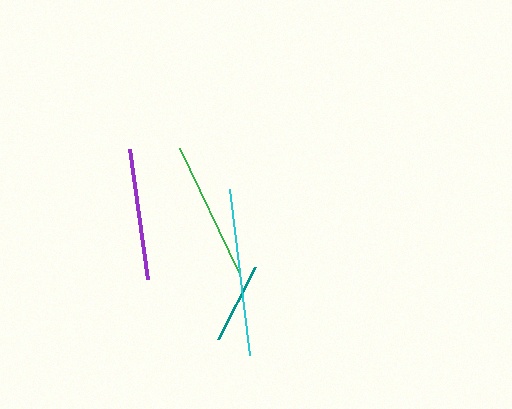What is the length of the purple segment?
The purple segment is approximately 132 pixels long.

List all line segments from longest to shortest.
From longest to shortest: cyan, green, purple, teal.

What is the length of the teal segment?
The teal segment is approximately 81 pixels long.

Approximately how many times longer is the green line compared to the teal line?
The green line is approximately 1.7 times the length of the teal line.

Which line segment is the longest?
The cyan line is the longest at approximately 168 pixels.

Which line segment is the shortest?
The teal line is the shortest at approximately 81 pixels.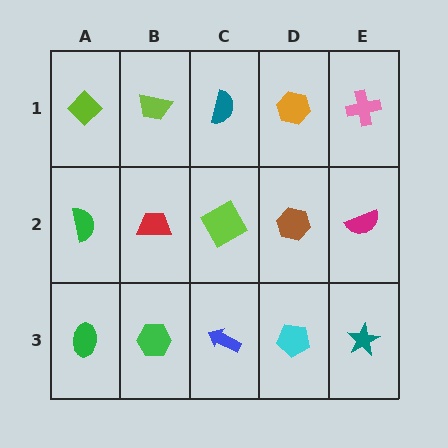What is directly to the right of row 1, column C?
An orange hexagon.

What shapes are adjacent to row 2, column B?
A lime trapezoid (row 1, column B), a green hexagon (row 3, column B), a green semicircle (row 2, column A), a lime square (row 2, column C).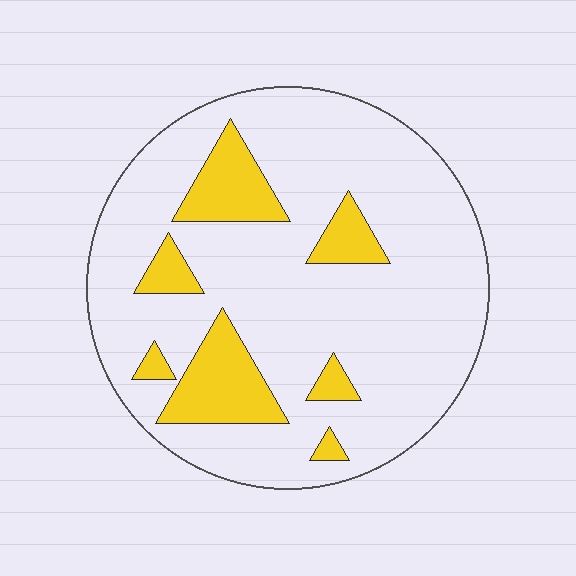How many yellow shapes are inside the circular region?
7.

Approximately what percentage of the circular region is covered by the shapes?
Approximately 20%.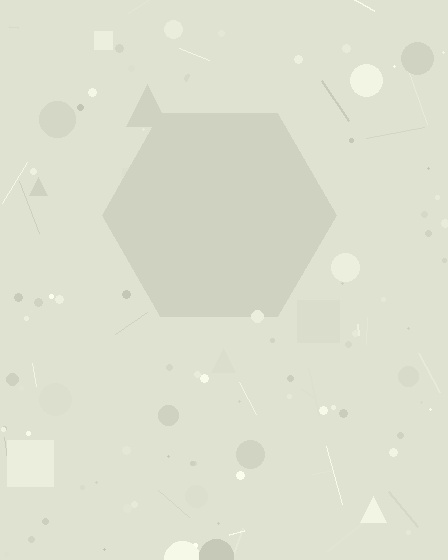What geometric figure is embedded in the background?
A hexagon is embedded in the background.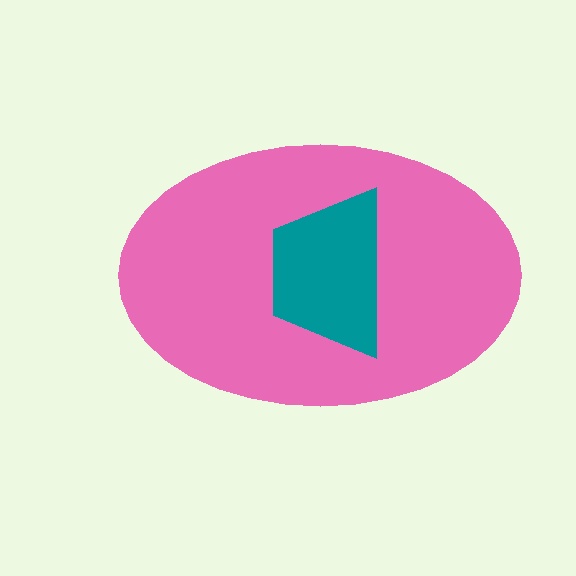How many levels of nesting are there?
2.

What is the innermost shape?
The teal trapezoid.